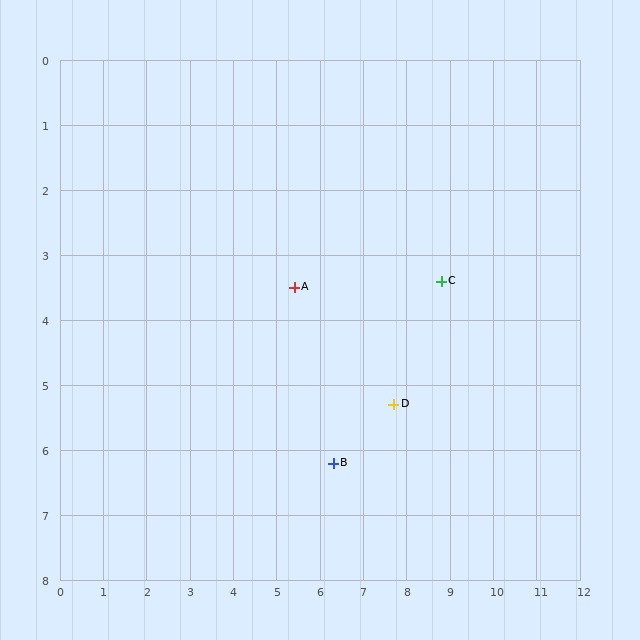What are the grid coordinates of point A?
Point A is at approximately (5.4, 3.5).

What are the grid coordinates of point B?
Point B is at approximately (6.3, 6.2).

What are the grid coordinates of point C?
Point C is at approximately (8.8, 3.4).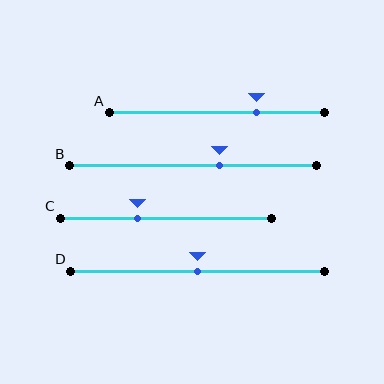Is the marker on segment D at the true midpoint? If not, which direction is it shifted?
Yes, the marker on segment D is at the true midpoint.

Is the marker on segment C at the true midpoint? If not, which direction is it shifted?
No, the marker on segment C is shifted to the left by about 14% of the segment length.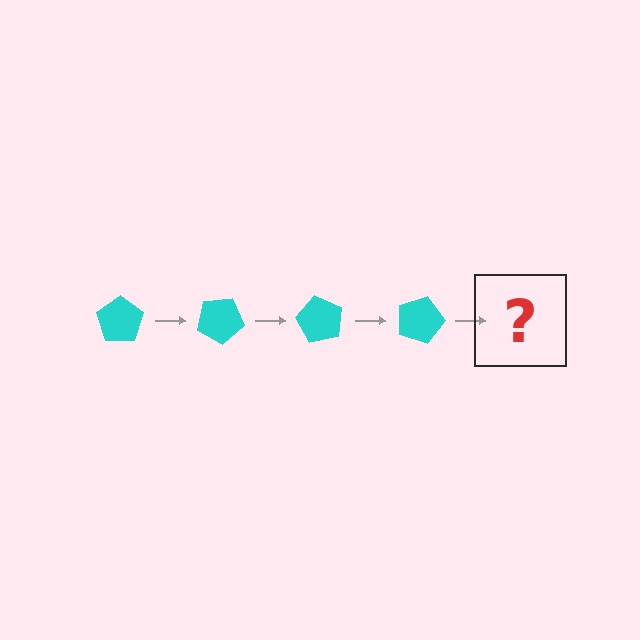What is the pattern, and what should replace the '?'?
The pattern is that the pentagon rotates 30 degrees each step. The '?' should be a cyan pentagon rotated 120 degrees.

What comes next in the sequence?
The next element should be a cyan pentagon rotated 120 degrees.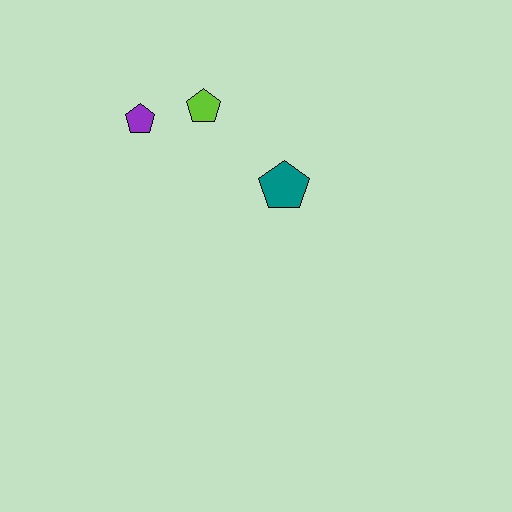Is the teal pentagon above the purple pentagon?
No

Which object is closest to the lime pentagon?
The purple pentagon is closest to the lime pentagon.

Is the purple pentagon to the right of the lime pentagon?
No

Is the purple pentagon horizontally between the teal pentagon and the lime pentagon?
No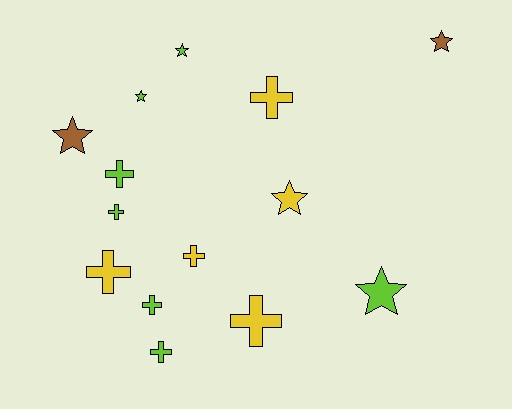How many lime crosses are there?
There are 4 lime crosses.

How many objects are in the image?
There are 14 objects.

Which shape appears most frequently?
Cross, with 8 objects.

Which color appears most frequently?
Lime, with 7 objects.